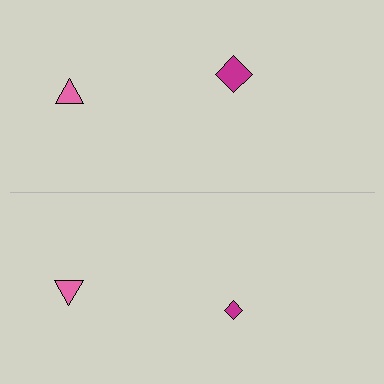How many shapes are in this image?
There are 4 shapes in this image.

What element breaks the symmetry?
The magenta diamond on the bottom side has a different size than its mirror counterpart.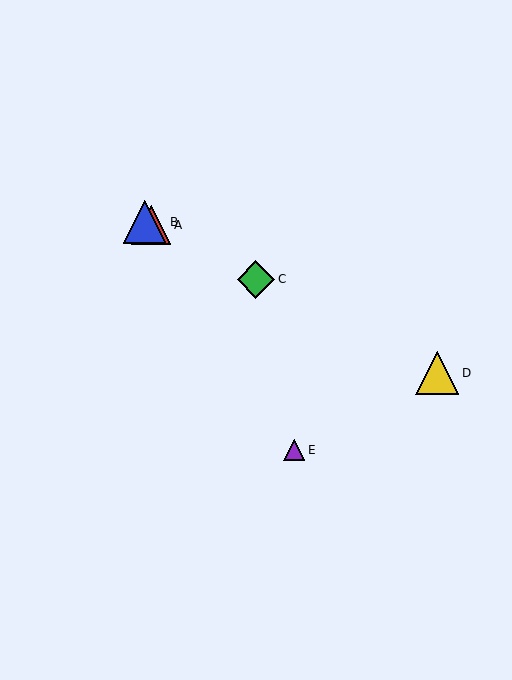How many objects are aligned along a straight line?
4 objects (A, B, C, D) are aligned along a straight line.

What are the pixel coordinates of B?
Object B is at (145, 222).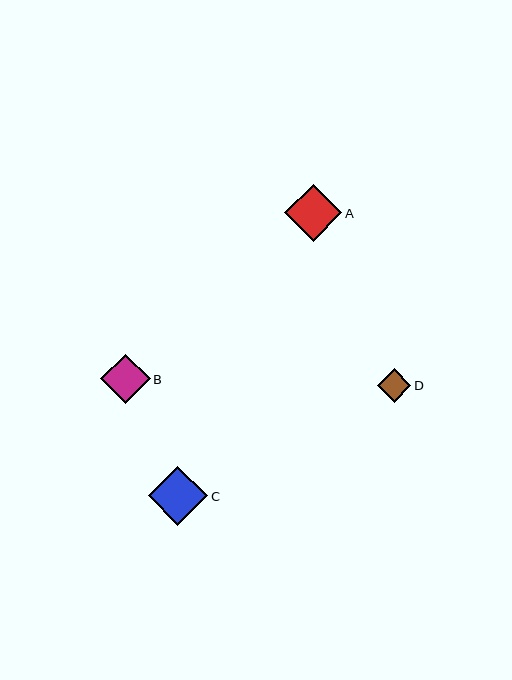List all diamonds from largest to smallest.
From largest to smallest: C, A, B, D.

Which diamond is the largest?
Diamond C is the largest with a size of approximately 59 pixels.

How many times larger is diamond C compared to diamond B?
Diamond C is approximately 1.2 times the size of diamond B.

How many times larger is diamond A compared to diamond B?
Diamond A is approximately 1.2 times the size of diamond B.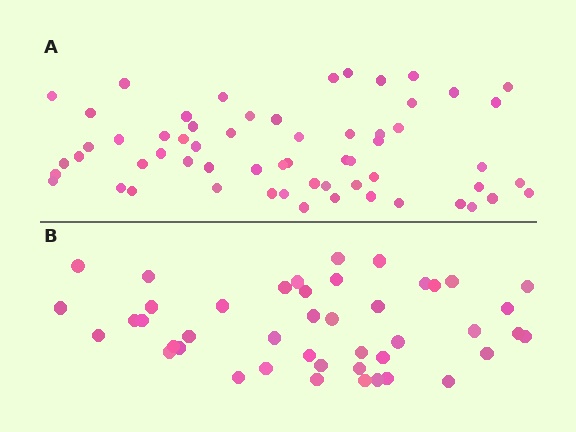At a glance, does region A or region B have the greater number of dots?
Region A (the top region) has more dots.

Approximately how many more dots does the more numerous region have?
Region A has approximately 15 more dots than region B.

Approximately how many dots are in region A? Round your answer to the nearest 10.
About 60 dots.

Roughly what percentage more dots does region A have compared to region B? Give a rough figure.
About 35% more.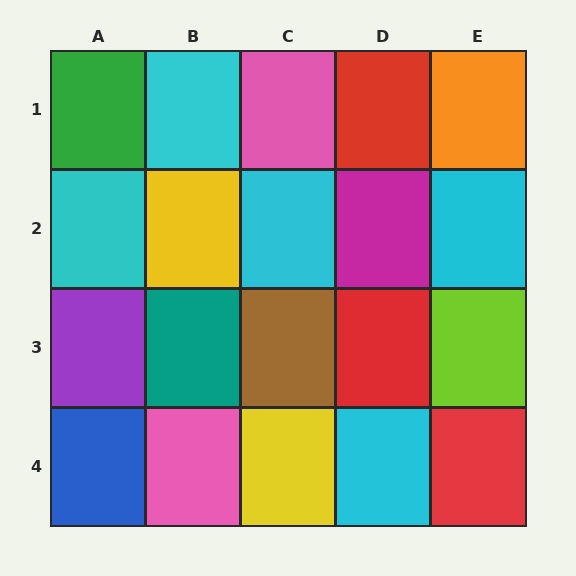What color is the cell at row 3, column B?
Teal.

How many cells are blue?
1 cell is blue.